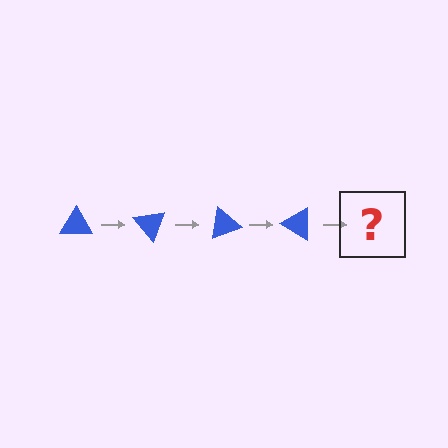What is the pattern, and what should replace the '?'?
The pattern is that the triangle rotates 50 degrees each step. The '?' should be a blue triangle rotated 200 degrees.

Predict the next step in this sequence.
The next step is a blue triangle rotated 200 degrees.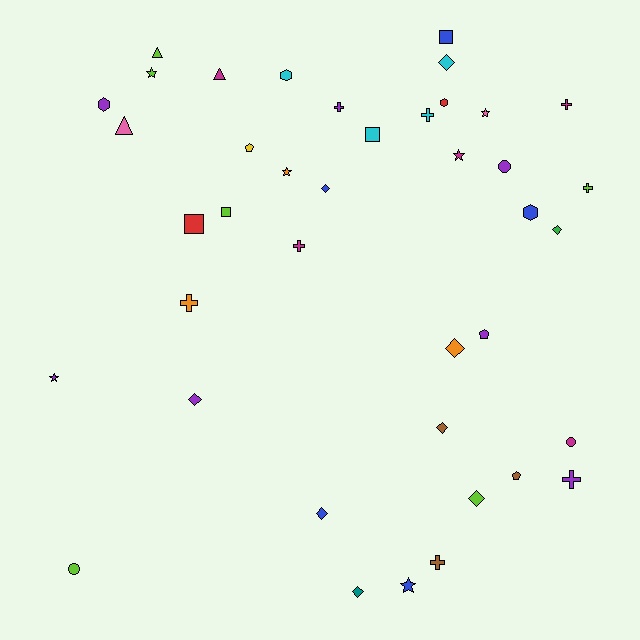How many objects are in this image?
There are 40 objects.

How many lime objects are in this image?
There are 6 lime objects.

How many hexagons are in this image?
There are 4 hexagons.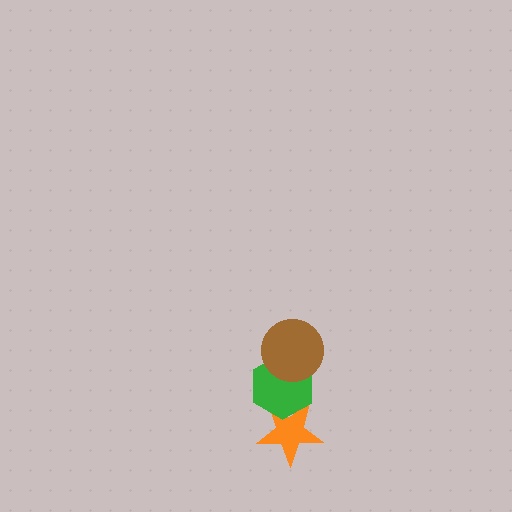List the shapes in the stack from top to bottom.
From top to bottom: the brown circle, the green hexagon, the orange star.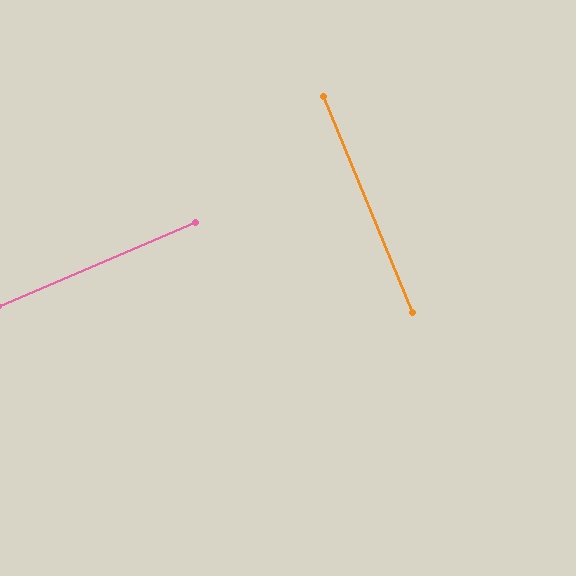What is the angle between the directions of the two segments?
Approximately 89 degrees.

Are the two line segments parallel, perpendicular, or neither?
Perpendicular — they meet at approximately 89°.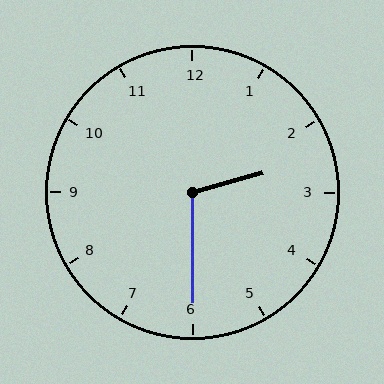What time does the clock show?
2:30.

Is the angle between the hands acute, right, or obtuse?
It is obtuse.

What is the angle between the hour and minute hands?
Approximately 105 degrees.